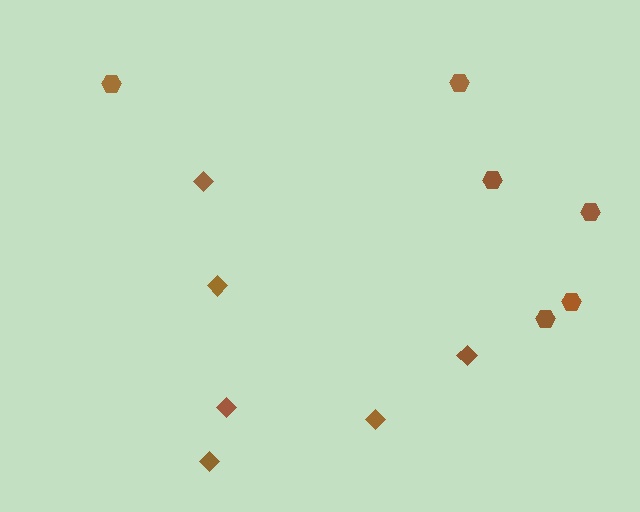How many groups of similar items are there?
There are 2 groups: one group of diamonds (6) and one group of hexagons (6).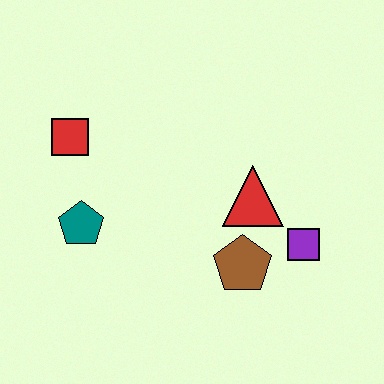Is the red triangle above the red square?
No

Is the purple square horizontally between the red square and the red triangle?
No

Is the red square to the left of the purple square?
Yes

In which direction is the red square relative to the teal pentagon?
The red square is above the teal pentagon.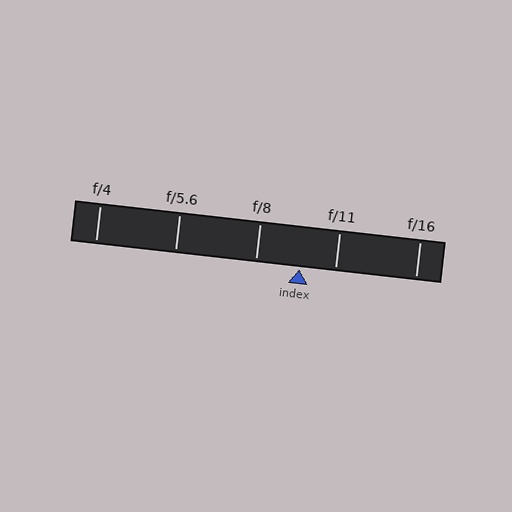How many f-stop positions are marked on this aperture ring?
There are 5 f-stop positions marked.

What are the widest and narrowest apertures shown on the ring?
The widest aperture shown is f/4 and the narrowest is f/16.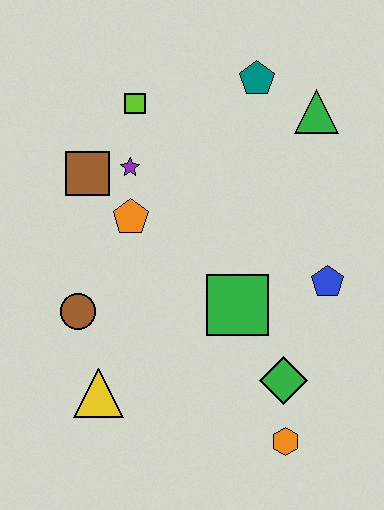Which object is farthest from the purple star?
The orange hexagon is farthest from the purple star.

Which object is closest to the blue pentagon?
The green square is closest to the blue pentagon.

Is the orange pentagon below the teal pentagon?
Yes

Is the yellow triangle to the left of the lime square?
Yes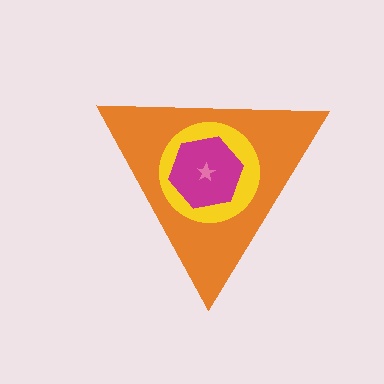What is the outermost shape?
The orange triangle.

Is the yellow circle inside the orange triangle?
Yes.